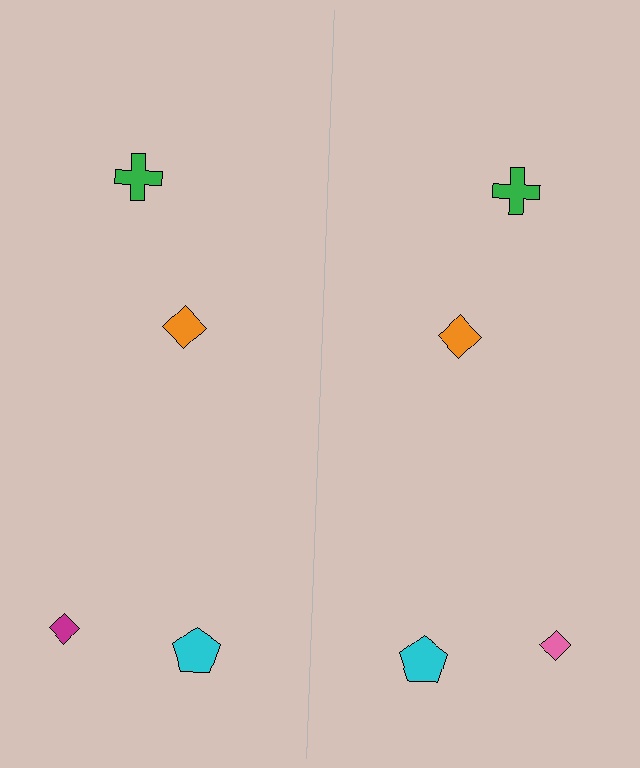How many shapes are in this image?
There are 8 shapes in this image.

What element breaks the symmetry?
The pink diamond on the right side breaks the symmetry — its mirror counterpart is magenta.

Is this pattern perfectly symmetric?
No, the pattern is not perfectly symmetric. The pink diamond on the right side breaks the symmetry — its mirror counterpart is magenta.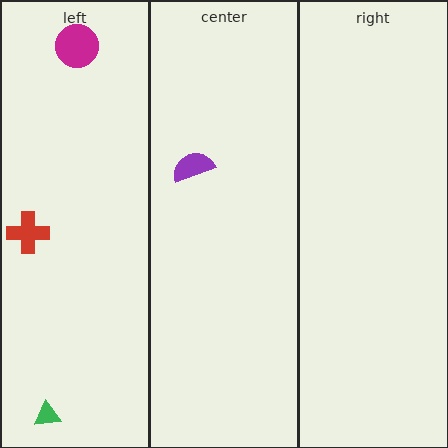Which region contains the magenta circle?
The left region.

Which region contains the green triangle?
The left region.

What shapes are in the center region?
The purple semicircle.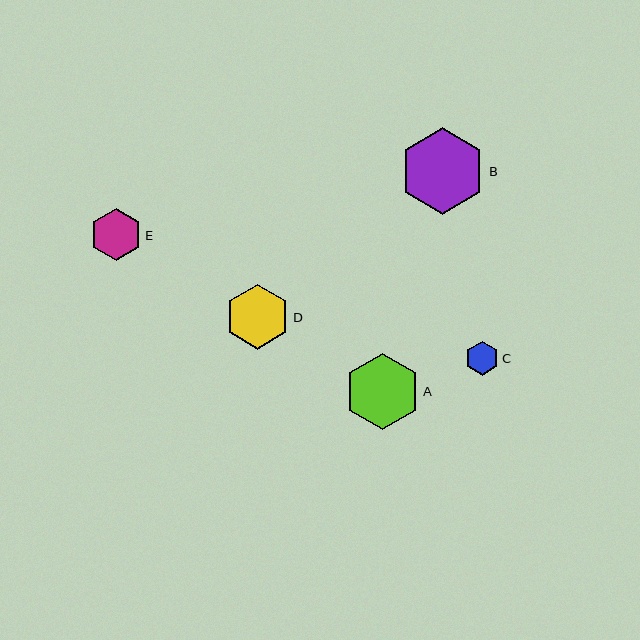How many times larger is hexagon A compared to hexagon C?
Hexagon A is approximately 2.2 times the size of hexagon C.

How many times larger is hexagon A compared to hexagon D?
Hexagon A is approximately 1.2 times the size of hexagon D.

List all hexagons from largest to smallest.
From largest to smallest: B, A, D, E, C.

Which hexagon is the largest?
Hexagon B is the largest with a size of approximately 86 pixels.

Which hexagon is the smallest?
Hexagon C is the smallest with a size of approximately 34 pixels.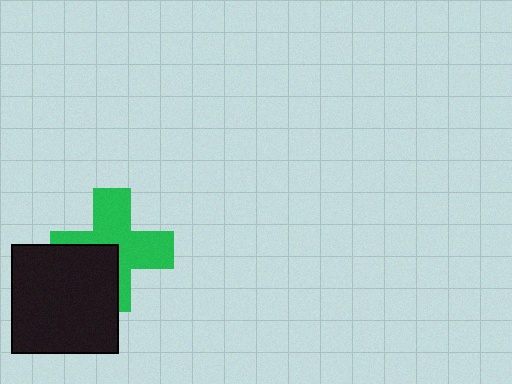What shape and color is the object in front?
The object in front is a black rectangle.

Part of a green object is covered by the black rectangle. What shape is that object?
It is a cross.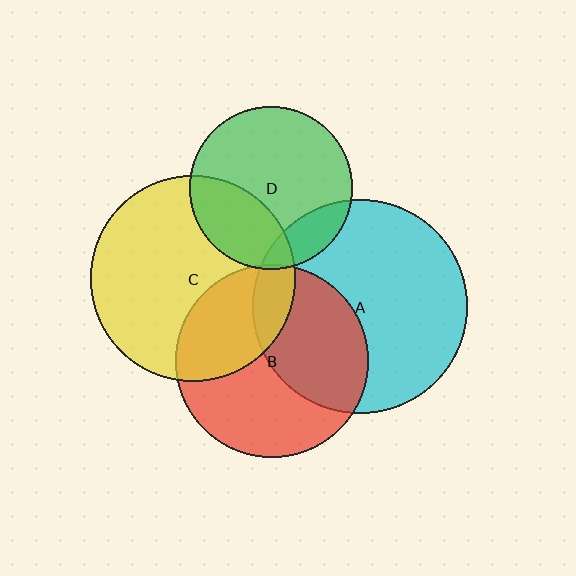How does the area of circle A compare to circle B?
Approximately 1.2 times.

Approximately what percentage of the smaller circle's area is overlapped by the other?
Approximately 15%.